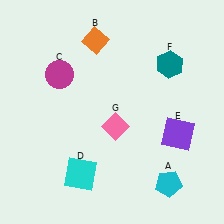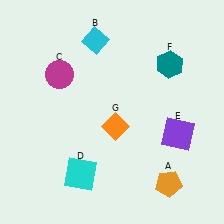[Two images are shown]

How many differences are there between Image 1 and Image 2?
There are 3 differences between the two images.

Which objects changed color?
A changed from cyan to orange. B changed from orange to cyan. G changed from pink to orange.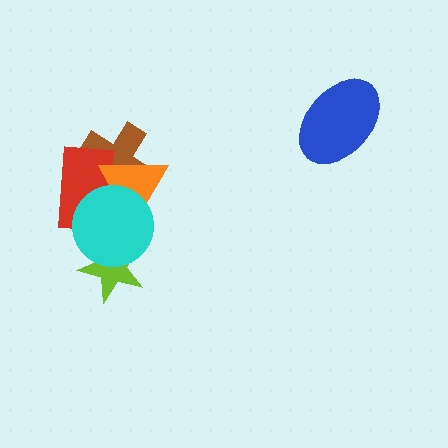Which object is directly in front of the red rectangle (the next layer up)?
The orange triangle is directly in front of the red rectangle.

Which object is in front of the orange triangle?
The cyan circle is in front of the orange triangle.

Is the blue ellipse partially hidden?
No, no other shape covers it.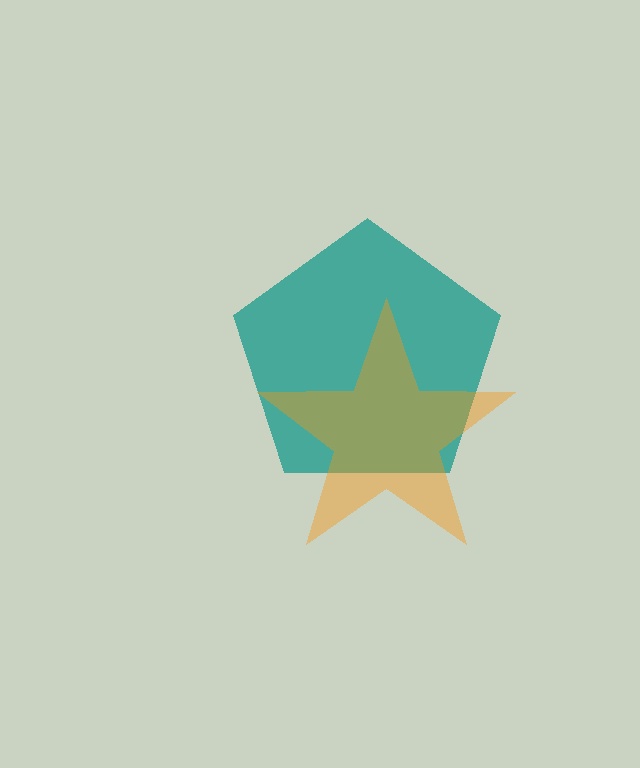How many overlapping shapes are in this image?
There are 2 overlapping shapes in the image.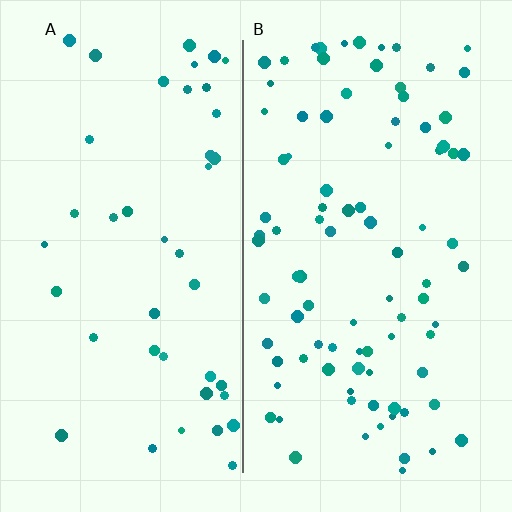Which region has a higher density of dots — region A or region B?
B (the right).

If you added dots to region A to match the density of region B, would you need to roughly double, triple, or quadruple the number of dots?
Approximately double.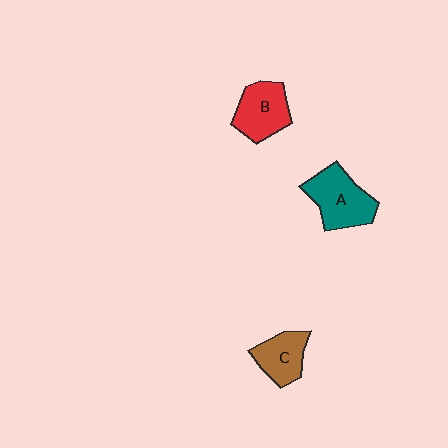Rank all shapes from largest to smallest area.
From largest to smallest: A (teal), B (red), C (brown).